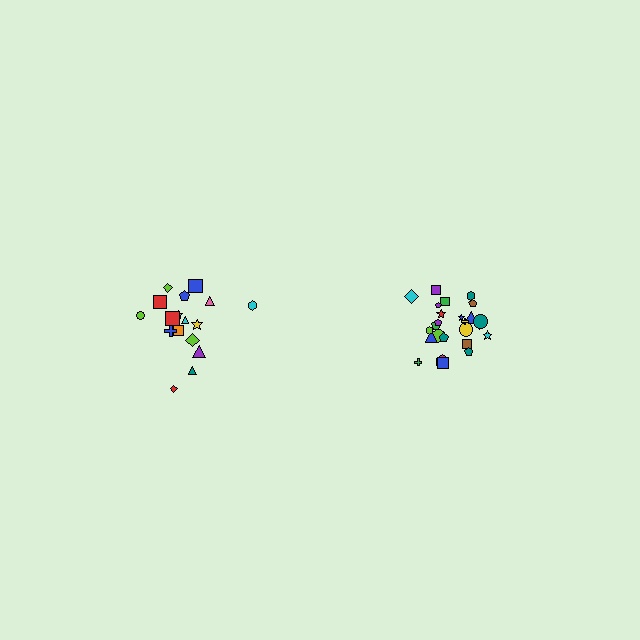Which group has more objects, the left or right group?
The right group.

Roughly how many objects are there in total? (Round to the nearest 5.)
Roughly 45 objects in total.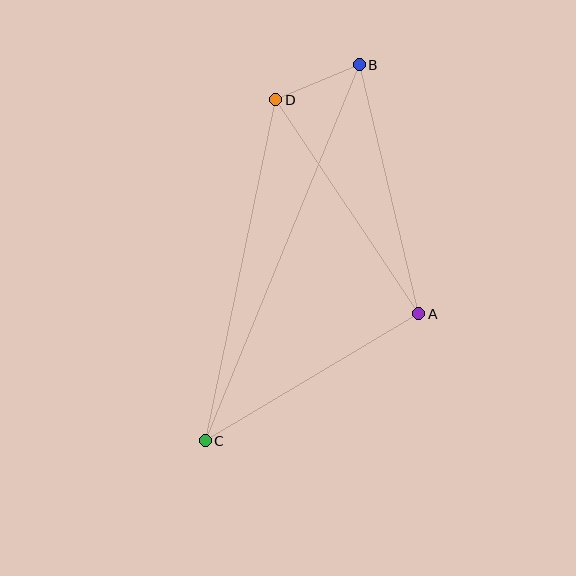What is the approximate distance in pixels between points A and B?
The distance between A and B is approximately 256 pixels.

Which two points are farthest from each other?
Points B and C are farthest from each other.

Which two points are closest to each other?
Points B and D are closest to each other.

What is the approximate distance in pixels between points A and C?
The distance between A and C is approximately 248 pixels.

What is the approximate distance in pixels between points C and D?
The distance between C and D is approximately 348 pixels.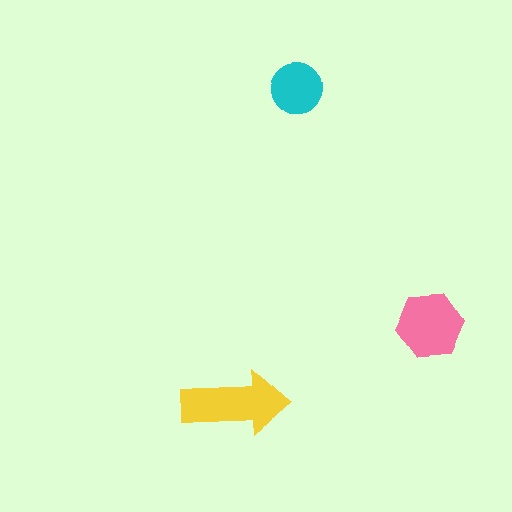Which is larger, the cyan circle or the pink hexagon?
The pink hexagon.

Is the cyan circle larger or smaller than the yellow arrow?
Smaller.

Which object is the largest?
The yellow arrow.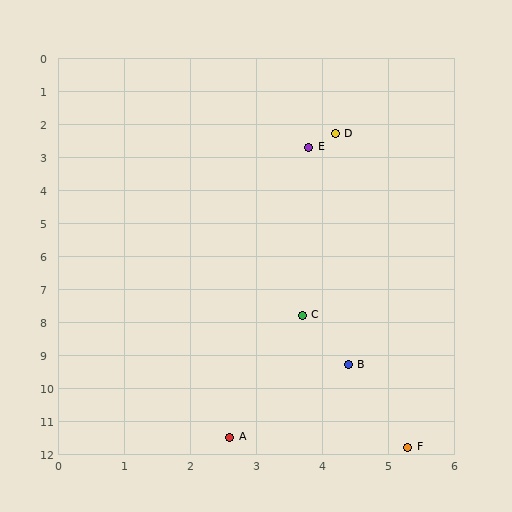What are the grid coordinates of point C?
Point C is at approximately (3.7, 7.8).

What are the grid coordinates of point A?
Point A is at approximately (2.6, 11.5).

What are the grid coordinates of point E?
Point E is at approximately (3.8, 2.7).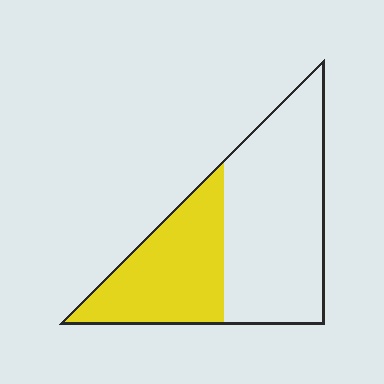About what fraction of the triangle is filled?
About three eighths (3/8).